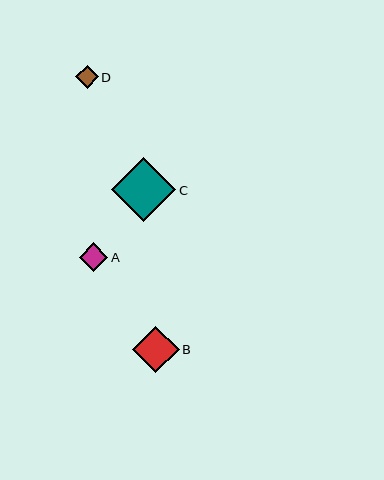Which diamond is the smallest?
Diamond D is the smallest with a size of approximately 22 pixels.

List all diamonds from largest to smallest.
From largest to smallest: C, B, A, D.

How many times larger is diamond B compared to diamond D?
Diamond B is approximately 2.1 times the size of diamond D.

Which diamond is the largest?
Diamond C is the largest with a size of approximately 64 pixels.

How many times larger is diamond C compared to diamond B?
Diamond C is approximately 1.4 times the size of diamond B.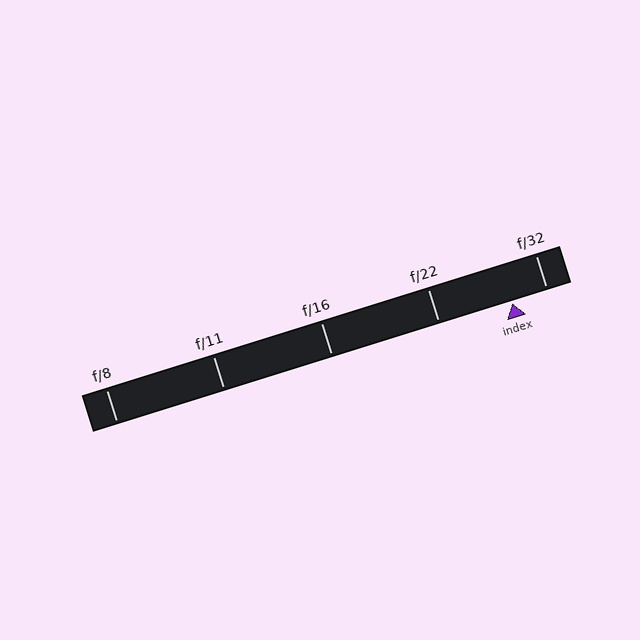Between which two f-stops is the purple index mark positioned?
The index mark is between f/22 and f/32.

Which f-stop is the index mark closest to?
The index mark is closest to f/32.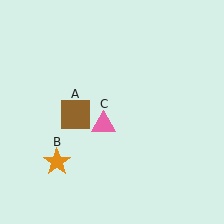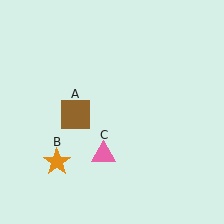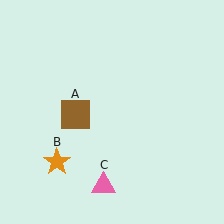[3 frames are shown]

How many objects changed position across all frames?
1 object changed position: pink triangle (object C).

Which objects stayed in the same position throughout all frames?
Brown square (object A) and orange star (object B) remained stationary.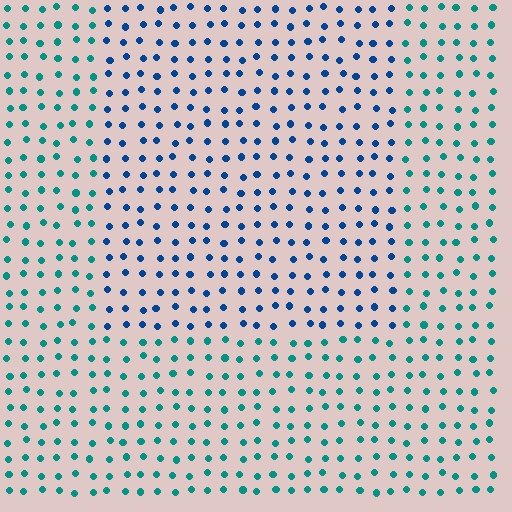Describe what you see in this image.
The image is filled with small teal elements in a uniform arrangement. A rectangle-shaped region is visible where the elements are tinted to a slightly different hue, forming a subtle color boundary.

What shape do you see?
I see a rectangle.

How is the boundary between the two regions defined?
The boundary is defined purely by a slight shift in hue (about 40 degrees). Spacing, size, and orientation are identical on both sides.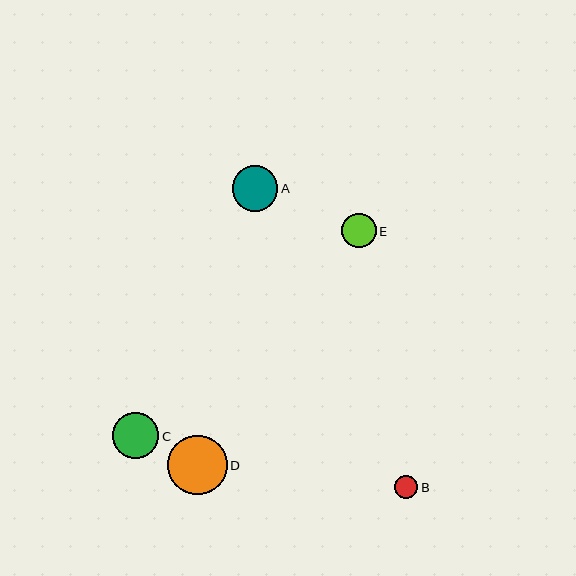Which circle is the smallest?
Circle B is the smallest with a size of approximately 23 pixels.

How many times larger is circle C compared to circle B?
Circle C is approximately 2.0 times the size of circle B.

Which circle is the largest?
Circle D is the largest with a size of approximately 59 pixels.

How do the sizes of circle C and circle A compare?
Circle C and circle A are approximately the same size.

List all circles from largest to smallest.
From largest to smallest: D, C, A, E, B.